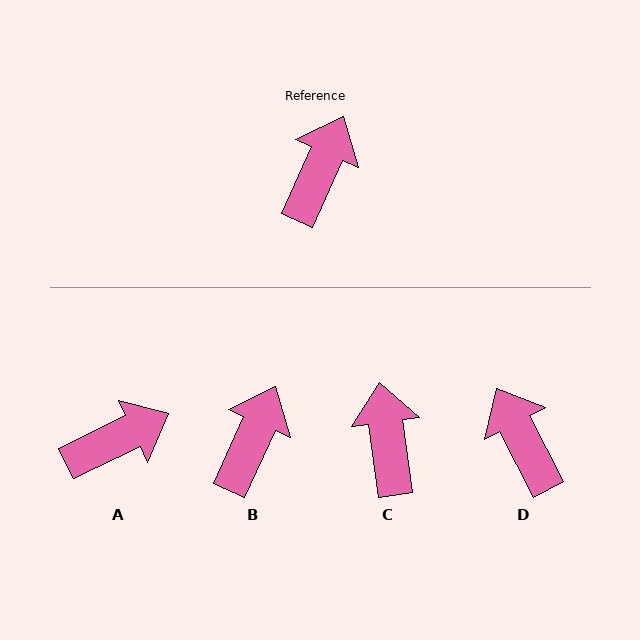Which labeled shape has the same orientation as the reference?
B.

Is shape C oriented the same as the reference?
No, it is off by about 32 degrees.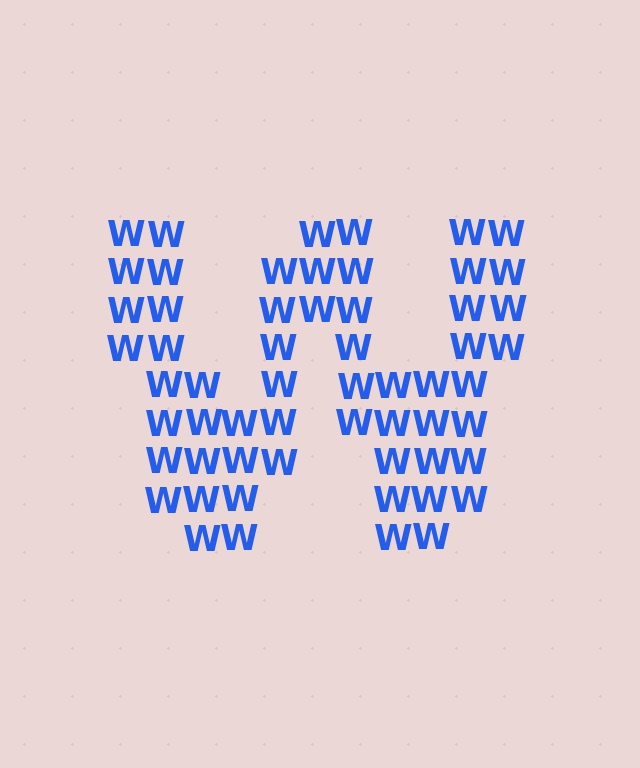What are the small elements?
The small elements are letter W's.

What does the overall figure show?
The overall figure shows the letter W.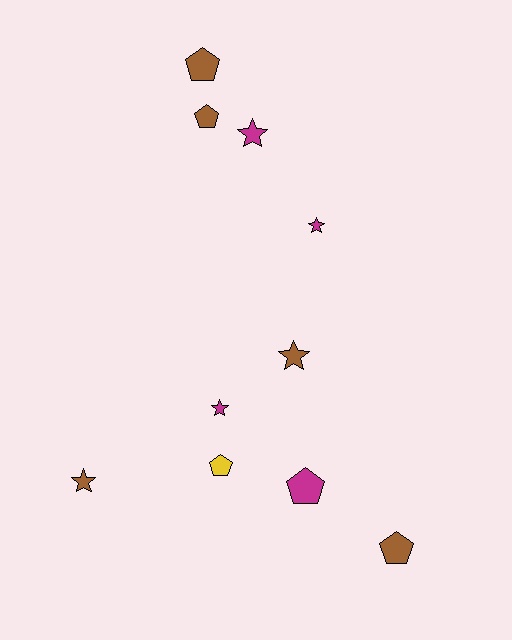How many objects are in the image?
There are 10 objects.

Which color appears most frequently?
Brown, with 5 objects.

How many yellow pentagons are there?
There is 1 yellow pentagon.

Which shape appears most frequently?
Pentagon, with 5 objects.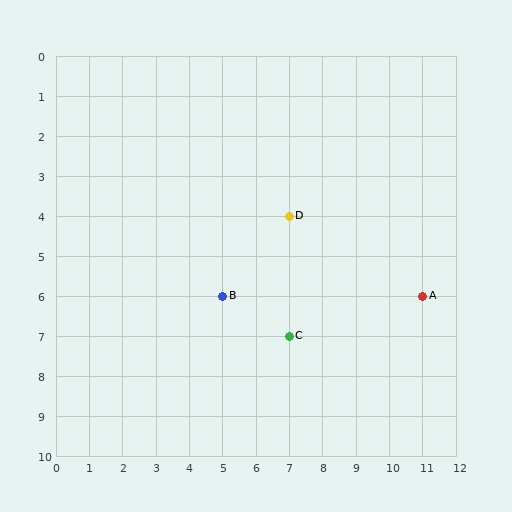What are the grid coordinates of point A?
Point A is at grid coordinates (11, 6).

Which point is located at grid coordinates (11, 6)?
Point A is at (11, 6).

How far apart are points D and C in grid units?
Points D and C are 3 rows apart.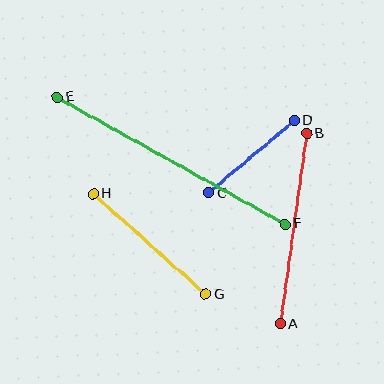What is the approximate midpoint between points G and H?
The midpoint is at approximately (149, 244) pixels.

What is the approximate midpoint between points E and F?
The midpoint is at approximately (171, 160) pixels.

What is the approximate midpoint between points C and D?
The midpoint is at approximately (252, 157) pixels.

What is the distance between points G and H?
The distance is approximately 151 pixels.